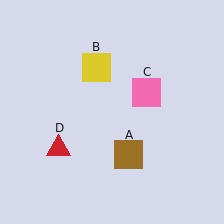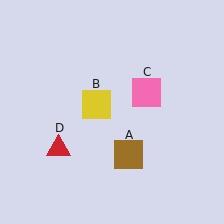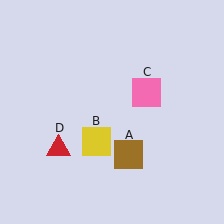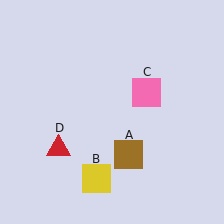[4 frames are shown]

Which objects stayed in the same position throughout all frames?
Brown square (object A) and pink square (object C) and red triangle (object D) remained stationary.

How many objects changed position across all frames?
1 object changed position: yellow square (object B).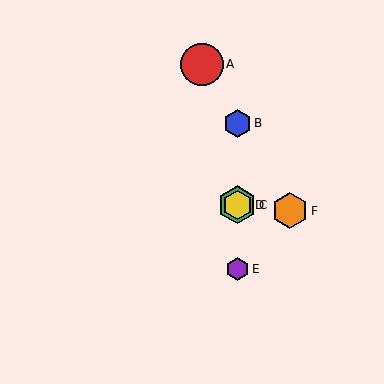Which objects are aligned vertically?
Objects B, C, D, E are aligned vertically.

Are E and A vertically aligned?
No, E is at x≈237 and A is at x≈202.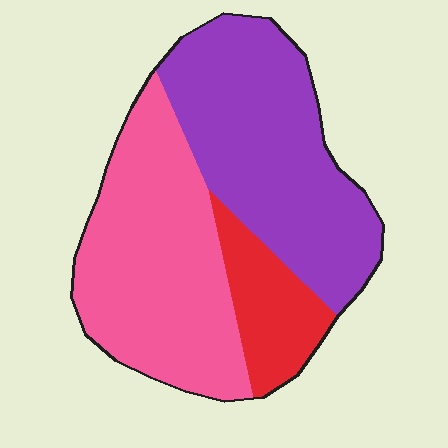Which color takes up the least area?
Red, at roughly 15%.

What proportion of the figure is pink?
Pink takes up about two fifths (2/5) of the figure.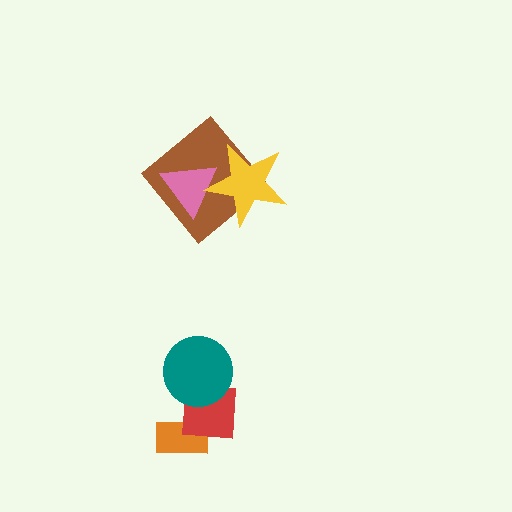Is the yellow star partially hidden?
No, no other shape covers it.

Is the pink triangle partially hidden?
Yes, it is partially covered by another shape.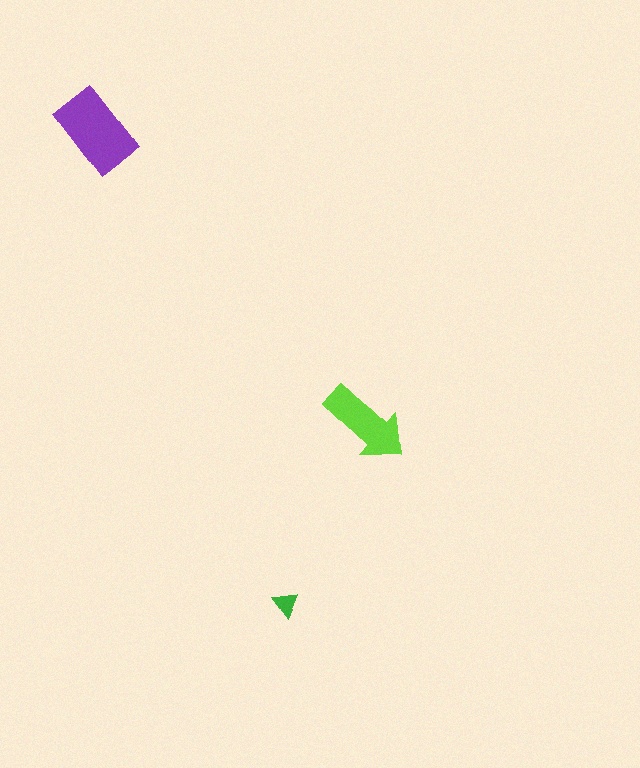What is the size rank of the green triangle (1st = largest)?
3rd.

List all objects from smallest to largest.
The green triangle, the lime arrow, the purple rectangle.